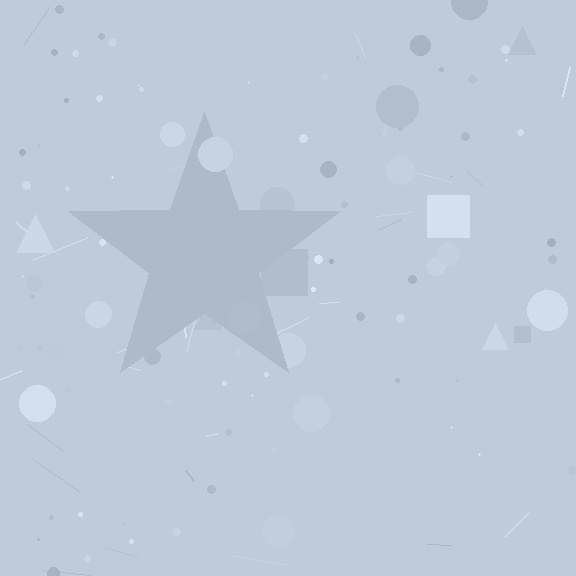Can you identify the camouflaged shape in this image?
The camouflaged shape is a star.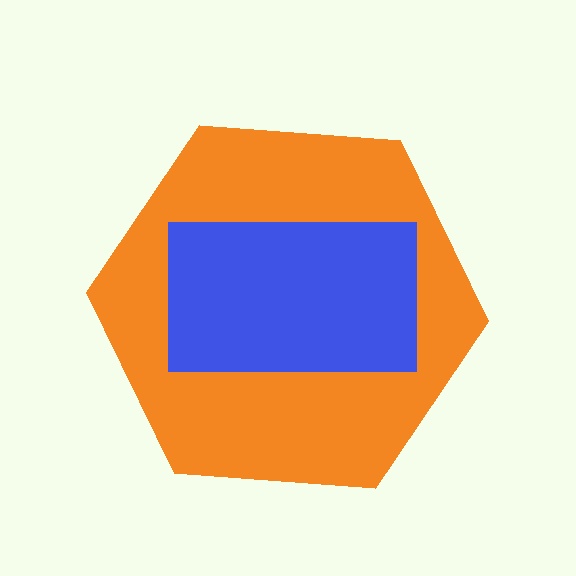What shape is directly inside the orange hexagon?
The blue rectangle.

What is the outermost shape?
The orange hexagon.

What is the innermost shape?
The blue rectangle.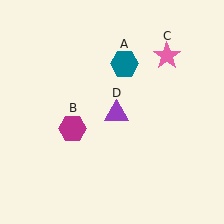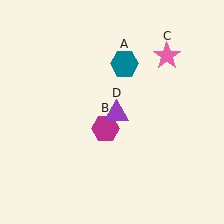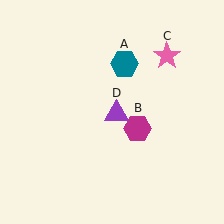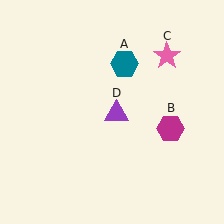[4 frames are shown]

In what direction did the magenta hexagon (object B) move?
The magenta hexagon (object B) moved right.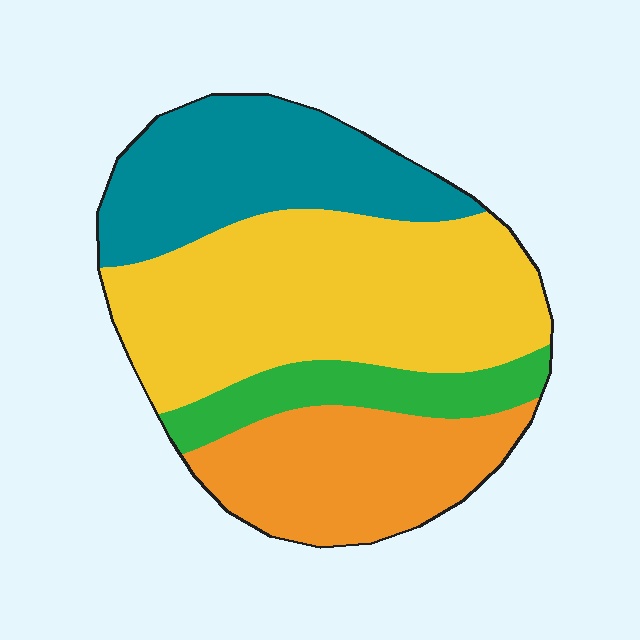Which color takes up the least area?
Green, at roughly 10%.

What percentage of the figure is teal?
Teal covers roughly 25% of the figure.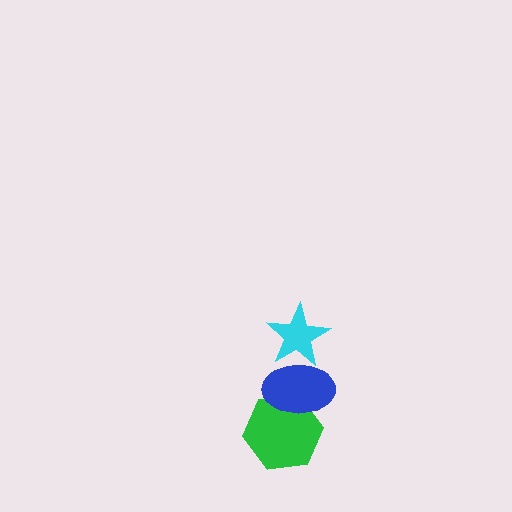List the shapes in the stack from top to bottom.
From top to bottom: the cyan star, the blue ellipse, the green hexagon.